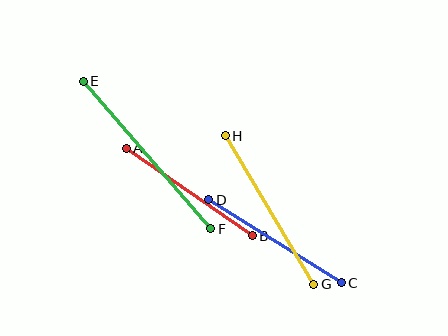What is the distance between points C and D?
The distance is approximately 156 pixels.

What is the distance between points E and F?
The distance is approximately 195 pixels.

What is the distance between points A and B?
The distance is approximately 154 pixels.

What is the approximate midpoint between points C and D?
The midpoint is at approximately (275, 241) pixels.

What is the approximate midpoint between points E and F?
The midpoint is at approximately (147, 155) pixels.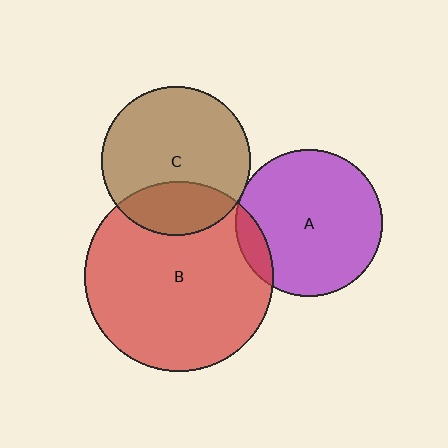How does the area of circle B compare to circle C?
Approximately 1.6 times.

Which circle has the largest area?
Circle B (red).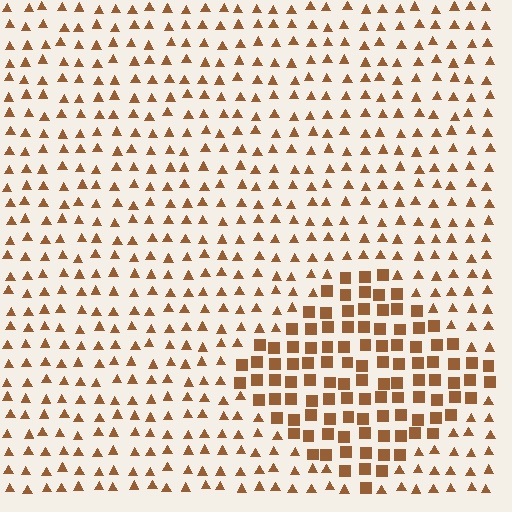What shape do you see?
I see a diamond.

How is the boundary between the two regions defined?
The boundary is defined by a change in element shape: squares inside vs. triangles outside. All elements share the same color and spacing.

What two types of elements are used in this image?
The image uses squares inside the diamond region and triangles outside it.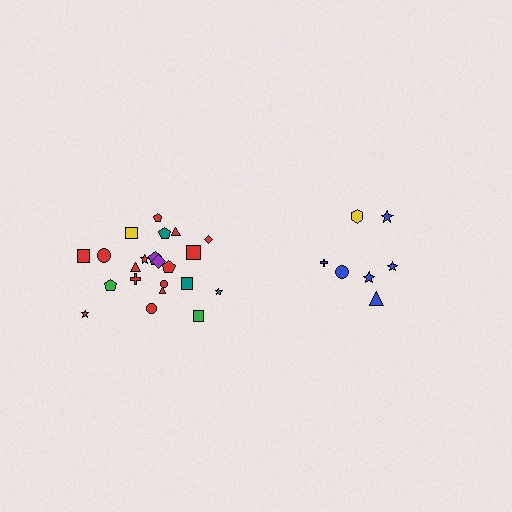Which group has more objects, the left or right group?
The left group.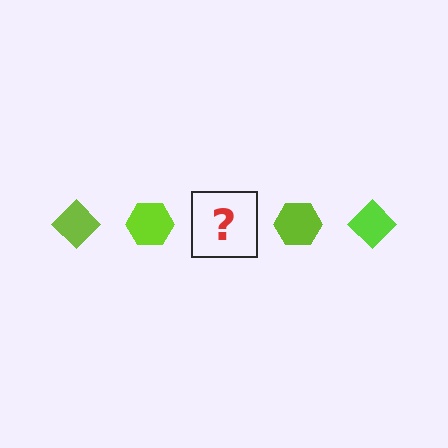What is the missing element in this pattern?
The missing element is a lime diamond.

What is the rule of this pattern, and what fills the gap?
The rule is that the pattern cycles through diamond, hexagon shapes in lime. The gap should be filled with a lime diamond.